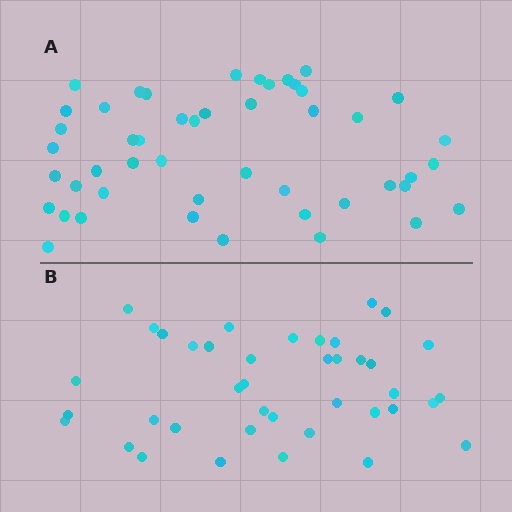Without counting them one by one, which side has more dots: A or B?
Region A (the top region) has more dots.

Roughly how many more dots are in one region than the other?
Region A has roughly 8 or so more dots than region B.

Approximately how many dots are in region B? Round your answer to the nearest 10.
About 40 dots.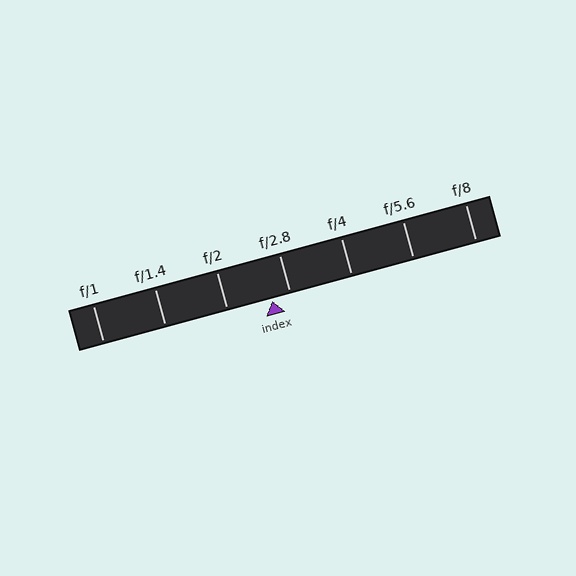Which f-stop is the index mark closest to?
The index mark is closest to f/2.8.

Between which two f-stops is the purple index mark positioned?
The index mark is between f/2 and f/2.8.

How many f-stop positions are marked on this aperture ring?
There are 7 f-stop positions marked.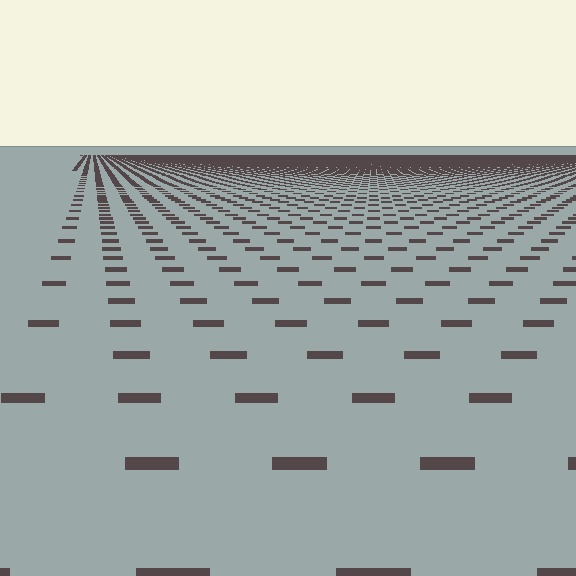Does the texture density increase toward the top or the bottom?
Density increases toward the top.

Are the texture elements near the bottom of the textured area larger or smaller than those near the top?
Larger. Near the bottom, elements are closer to the viewer and appear at a bigger on-screen size.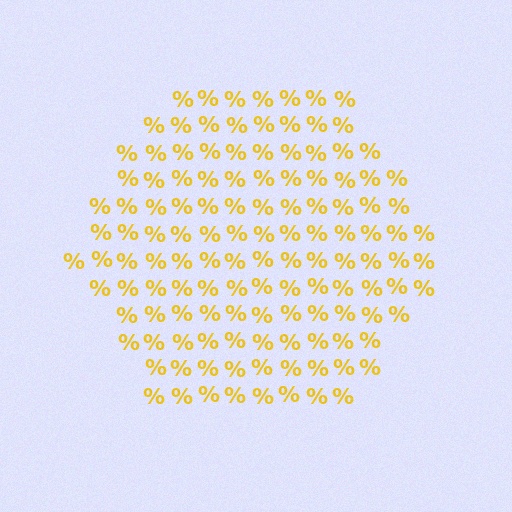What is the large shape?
The large shape is a hexagon.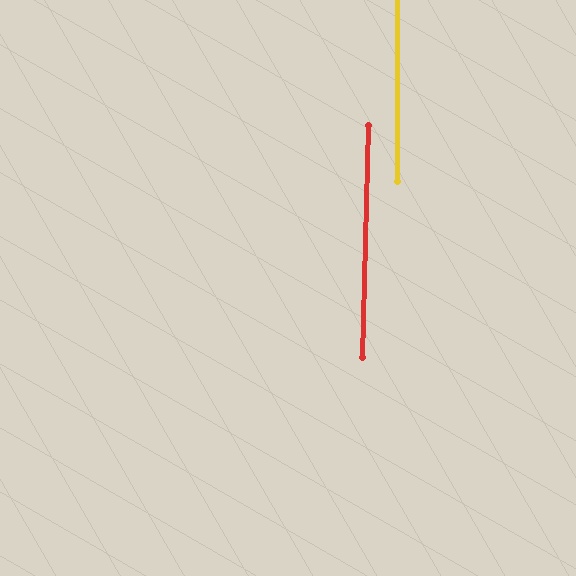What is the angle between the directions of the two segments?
Approximately 1 degree.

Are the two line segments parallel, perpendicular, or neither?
Parallel — their directions differ by only 1.5°.